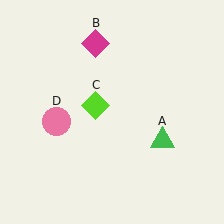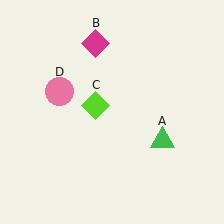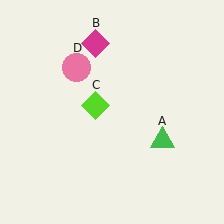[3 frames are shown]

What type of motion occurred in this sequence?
The pink circle (object D) rotated clockwise around the center of the scene.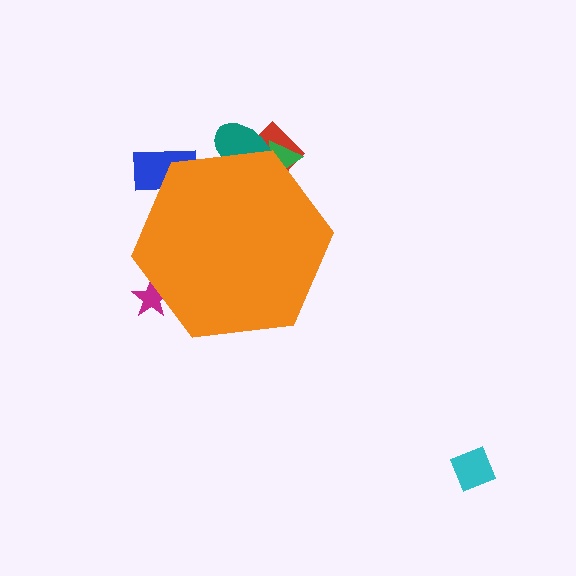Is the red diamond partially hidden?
Yes, the red diamond is partially hidden behind the orange hexagon.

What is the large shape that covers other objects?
An orange hexagon.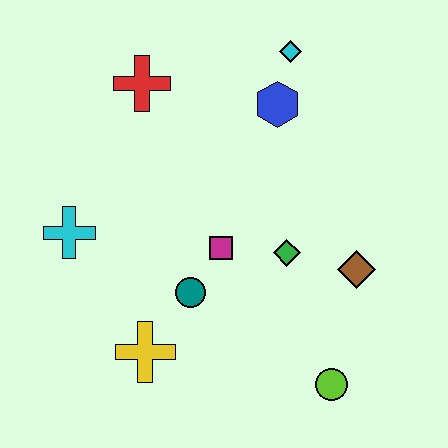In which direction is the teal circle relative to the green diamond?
The teal circle is to the left of the green diamond.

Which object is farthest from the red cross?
The lime circle is farthest from the red cross.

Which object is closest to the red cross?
The blue hexagon is closest to the red cross.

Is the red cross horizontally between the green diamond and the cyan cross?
Yes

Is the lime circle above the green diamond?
No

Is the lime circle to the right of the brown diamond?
No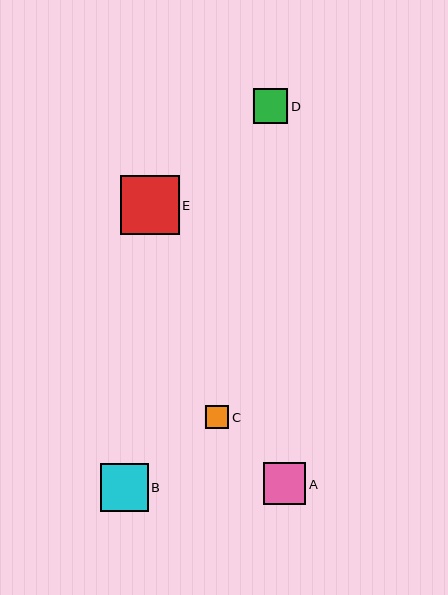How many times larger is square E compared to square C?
Square E is approximately 2.6 times the size of square C.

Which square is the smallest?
Square C is the smallest with a size of approximately 23 pixels.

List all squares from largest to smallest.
From largest to smallest: E, B, A, D, C.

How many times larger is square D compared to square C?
Square D is approximately 1.5 times the size of square C.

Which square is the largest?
Square E is the largest with a size of approximately 59 pixels.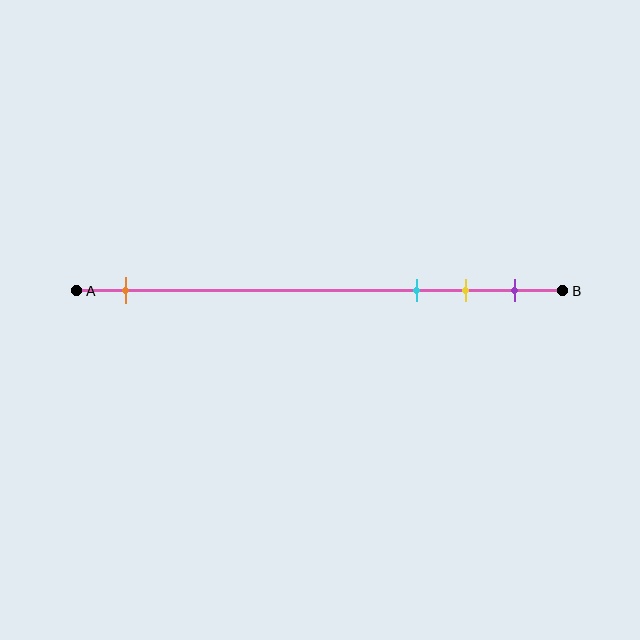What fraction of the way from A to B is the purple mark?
The purple mark is approximately 90% (0.9) of the way from A to B.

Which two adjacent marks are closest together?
The yellow and purple marks are the closest adjacent pair.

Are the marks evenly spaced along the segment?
No, the marks are not evenly spaced.